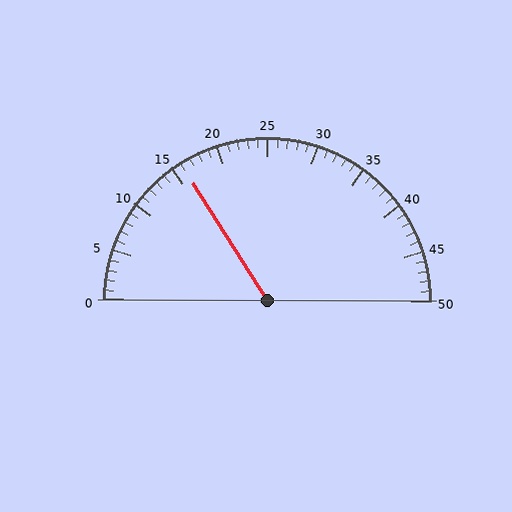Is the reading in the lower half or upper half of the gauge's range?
The reading is in the lower half of the range (0 to 50).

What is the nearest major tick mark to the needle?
The nearest major tick mark is 15.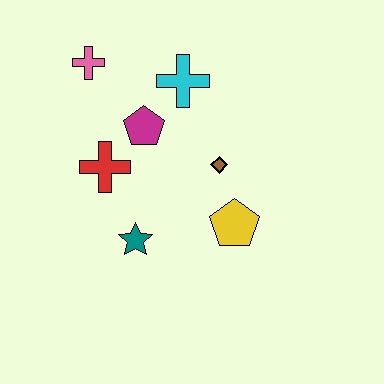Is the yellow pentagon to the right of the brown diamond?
Yes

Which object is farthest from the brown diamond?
The pink cross is farthest from the brown diamond.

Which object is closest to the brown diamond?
The yellow pentagon is closest to the brown diamond.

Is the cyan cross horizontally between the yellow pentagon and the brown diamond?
No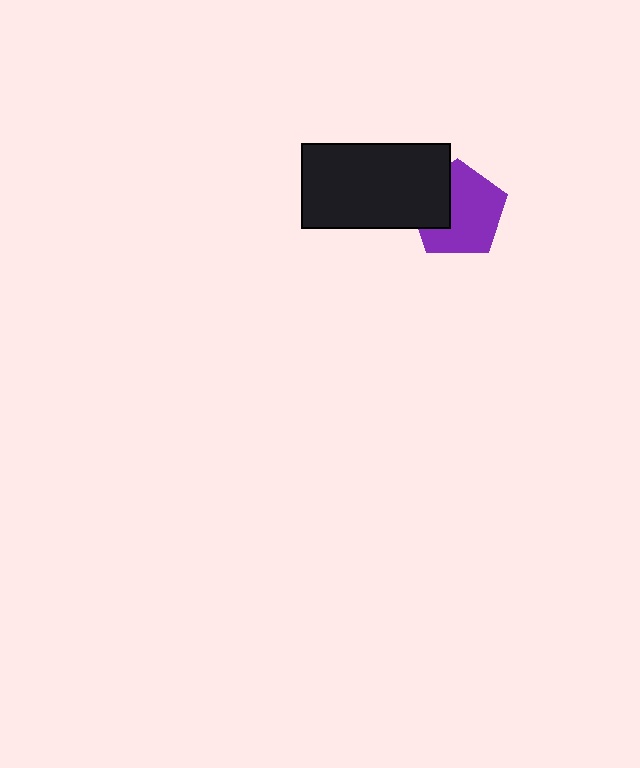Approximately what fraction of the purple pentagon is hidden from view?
Roughly 31% of the purple pentagon is hidden behind the black rectangle.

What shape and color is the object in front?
The object in front is a black rectangle.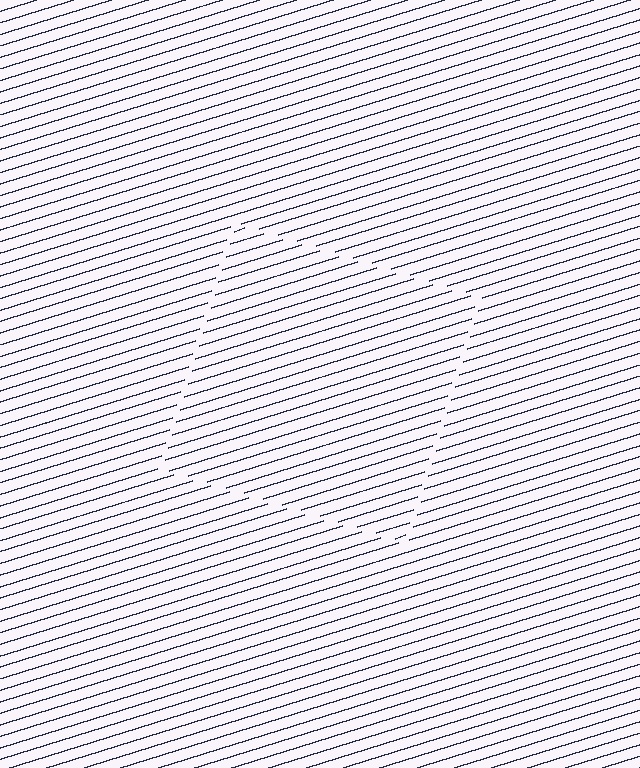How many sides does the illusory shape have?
4 sides — the line-ends trace a square.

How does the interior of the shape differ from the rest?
The interior of the shape contains the same grating, shifted by half a period — the contour is defined by the phase discontinuity where line-ends from the inner and outer gratings abut.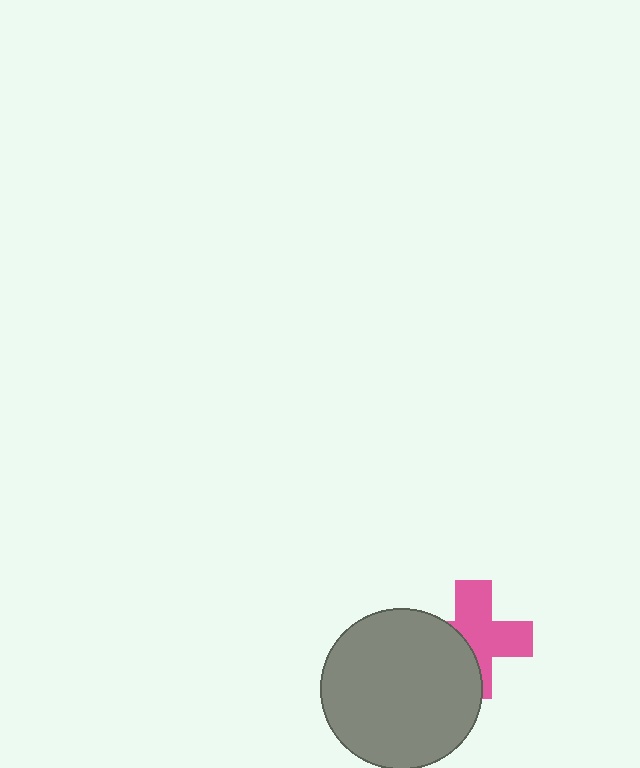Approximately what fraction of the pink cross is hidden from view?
Roughly 40% of the pink cross is hidden behind the gray circle.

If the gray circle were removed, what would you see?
You would see the complete pink cross.